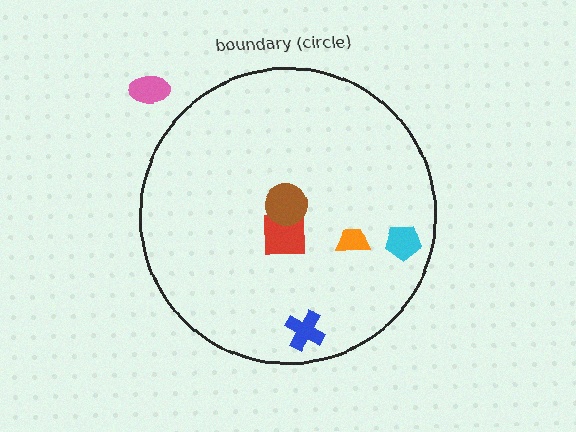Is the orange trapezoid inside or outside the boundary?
Inside.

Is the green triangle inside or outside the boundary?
Inside.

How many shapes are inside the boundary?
6 inside, 1 outside.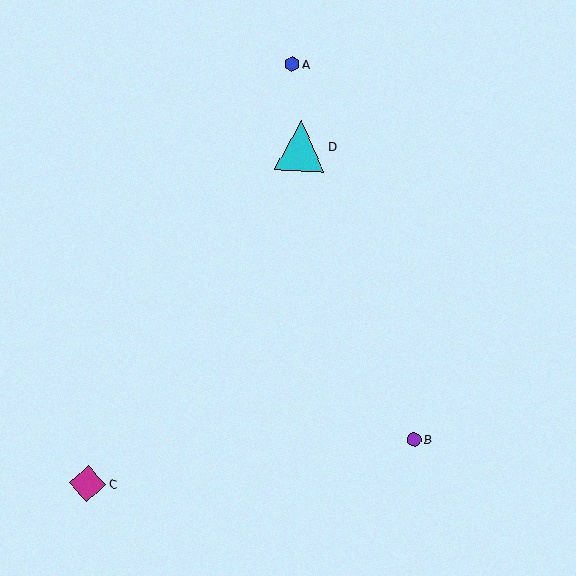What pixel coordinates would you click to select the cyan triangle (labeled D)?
Click at (300, 146) to select the cyan triangle D.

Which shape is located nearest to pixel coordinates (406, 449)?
The purple circle (labeled B) at (414, 439) is nearest to that location.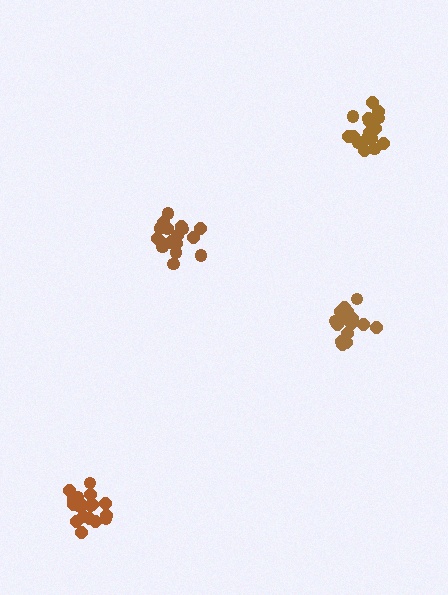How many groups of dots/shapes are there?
There are 4 groups.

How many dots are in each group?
Group 1: 18 dots, Group 2: 18 dots, Group 3: 18 dots, Group 4: 18 dots (72 total).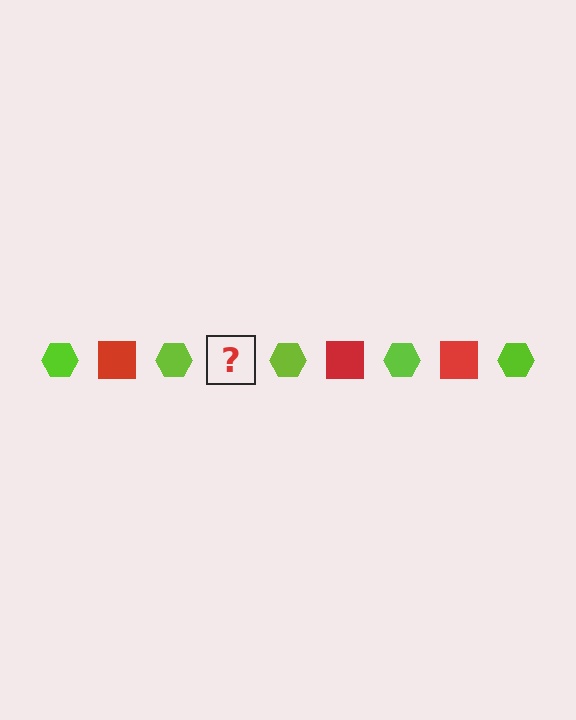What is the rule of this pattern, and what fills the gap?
The rule is that the pattern alternates between lime hexagon and red square. The gap should be filled with a red square.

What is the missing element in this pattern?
The missing element is a red square.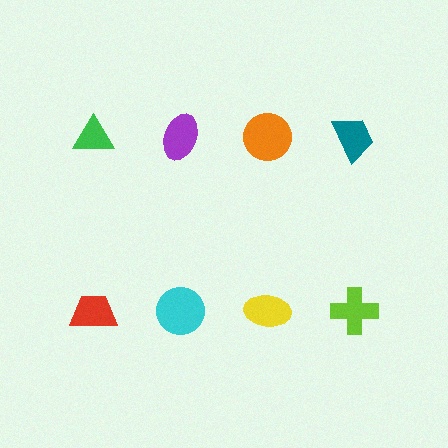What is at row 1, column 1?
A green triangle.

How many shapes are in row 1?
4 shapes.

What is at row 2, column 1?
A red trapezoid.